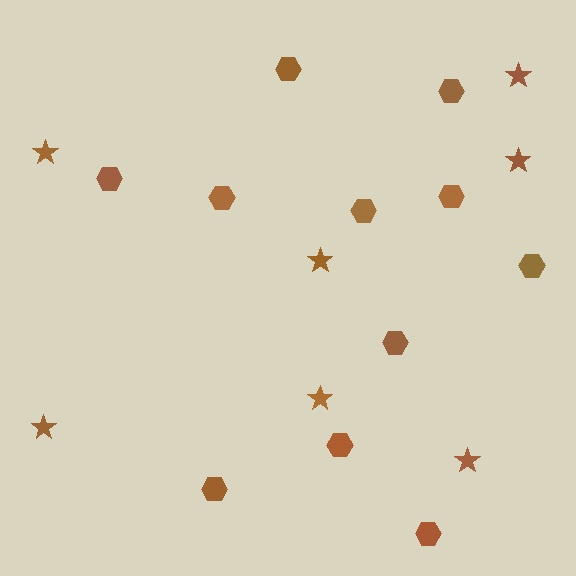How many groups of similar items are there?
There are 2 groups: one group of hexagons (11) and one group of stars (7).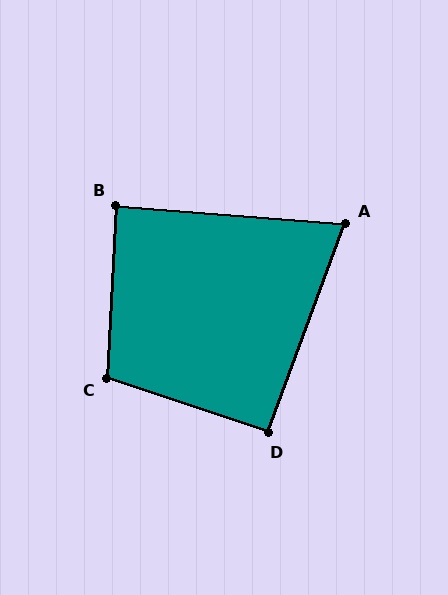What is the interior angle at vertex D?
Approximately 92 degrees (approximately right).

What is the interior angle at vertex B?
Approximately 88 degrees (approximately right).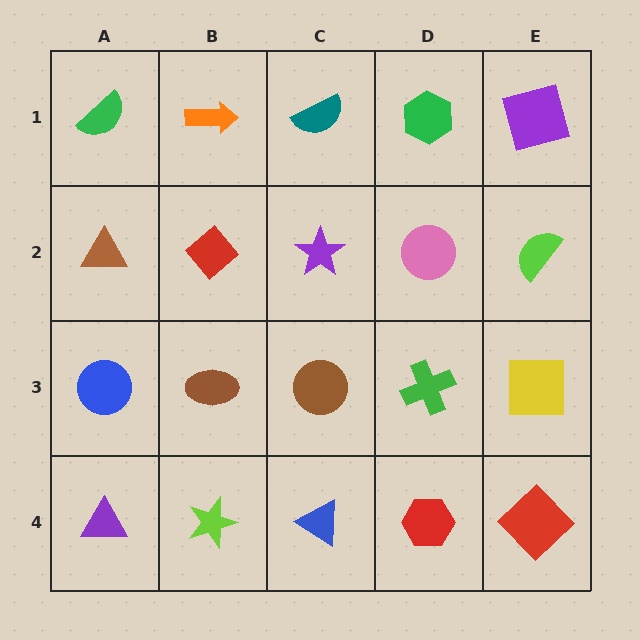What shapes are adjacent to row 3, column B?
A red diamond (row 2, column B), a lime star (row 4, column B), a blue circle (row 3, column A), a brown circle (row 3, column C).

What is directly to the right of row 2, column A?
A red diamond.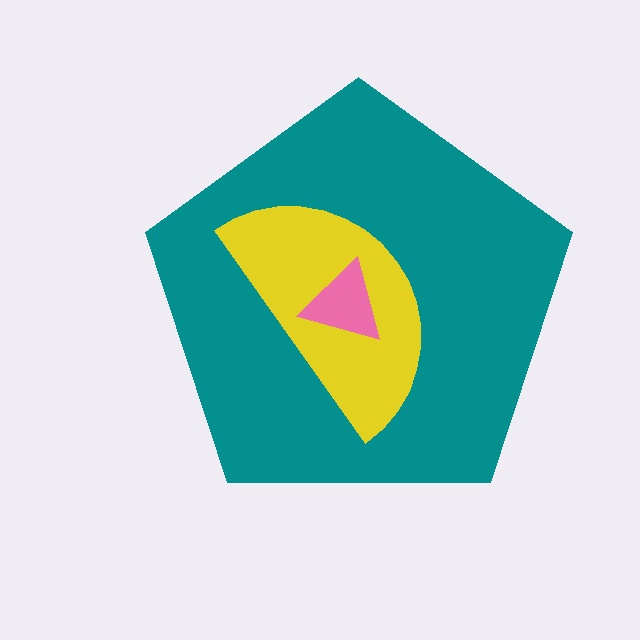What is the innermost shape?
The pink triangle.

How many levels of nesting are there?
3.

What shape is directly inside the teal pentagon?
The yellow semicircle.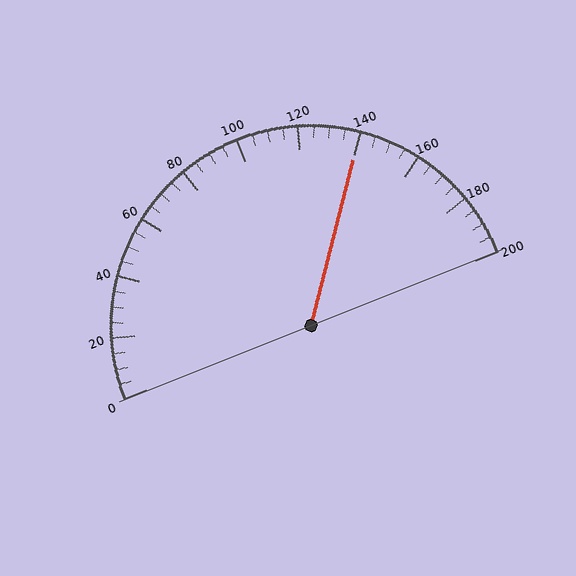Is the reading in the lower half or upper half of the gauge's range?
The reading is in the upper half of the range (0 to 200).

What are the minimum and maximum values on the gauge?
The gauge ranges from 0 to 200.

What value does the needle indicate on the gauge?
The needle indicates approximately 140.